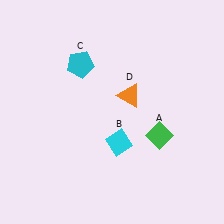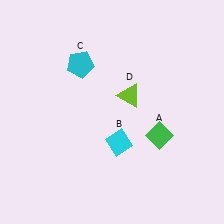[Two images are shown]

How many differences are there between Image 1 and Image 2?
There is 1 difference between the two images.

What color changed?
The triangle (D) changed from orange in Image 1 to lime in Image 2.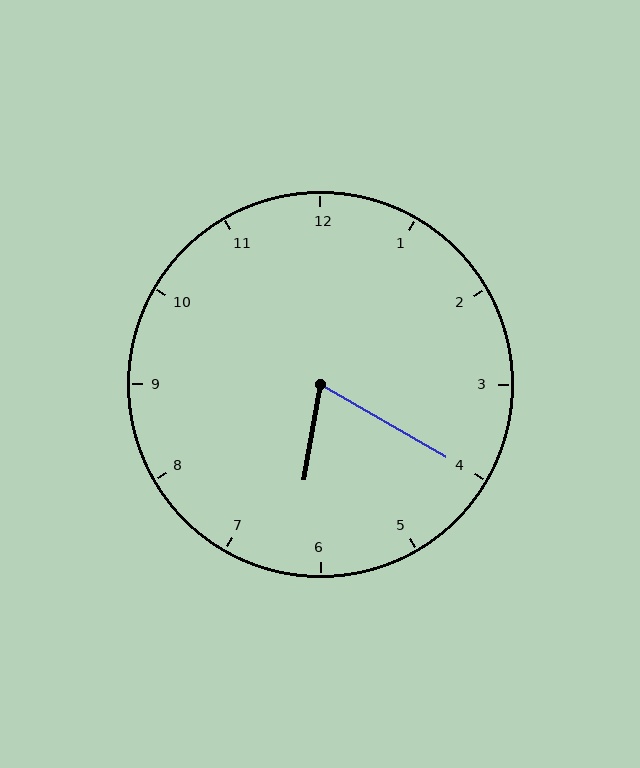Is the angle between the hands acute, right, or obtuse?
It is acute.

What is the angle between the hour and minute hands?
Approximately 70 degrees.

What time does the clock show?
6:20.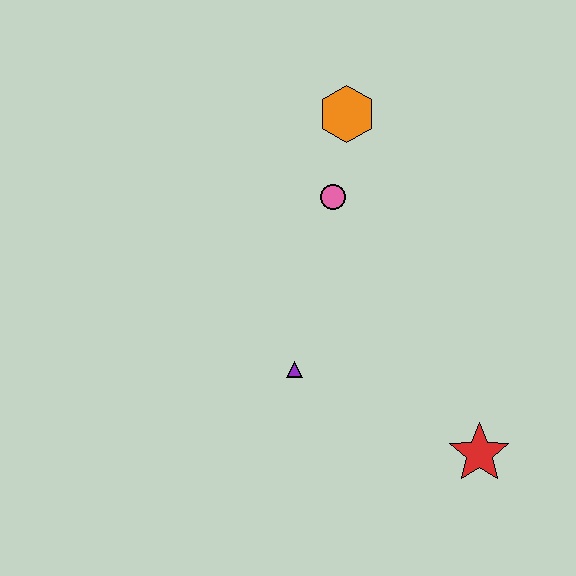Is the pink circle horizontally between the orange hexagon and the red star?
No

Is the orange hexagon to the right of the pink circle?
Yes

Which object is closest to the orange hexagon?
The pink circle is closest to the orange hexagon.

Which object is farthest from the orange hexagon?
The red star is farthest from the orange hexagon.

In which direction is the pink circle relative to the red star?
The pink circle is above the red star.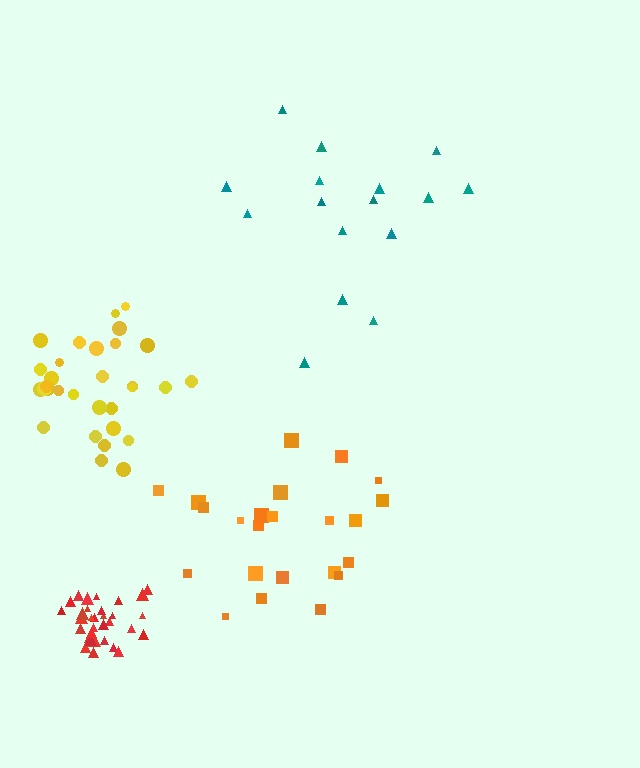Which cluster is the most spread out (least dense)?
Teal.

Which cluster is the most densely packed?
Red.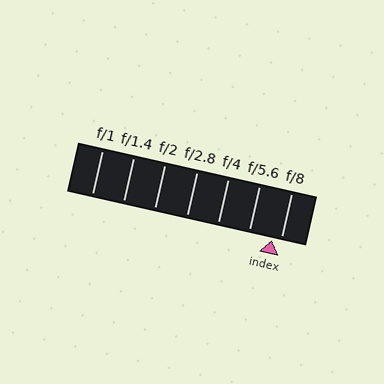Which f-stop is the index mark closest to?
The index mark is closest to f/8.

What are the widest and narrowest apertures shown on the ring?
The widest aperture shown is f/1 and the narrowest is f/8.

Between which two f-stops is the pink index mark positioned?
The index mark is between f/5.6 and f/8.